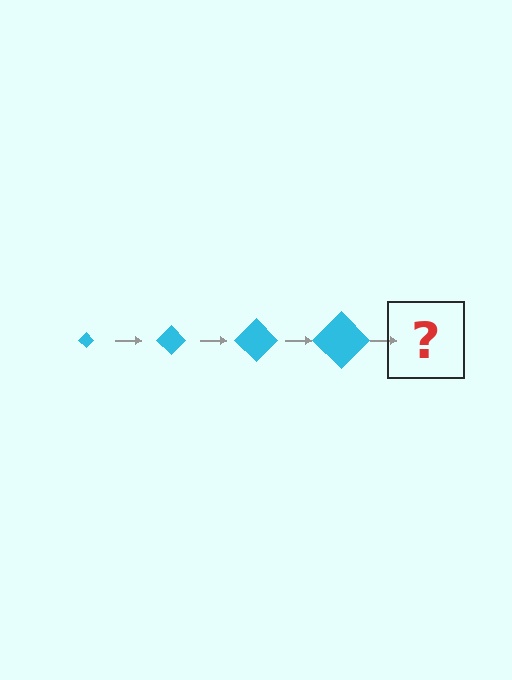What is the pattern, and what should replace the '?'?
The pattern is that the diamond gets progressively larger each step. The '?' should be a cyan diamond, larger than the previous one.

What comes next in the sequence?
The next element should be a cyan diamond, larger than the previous one.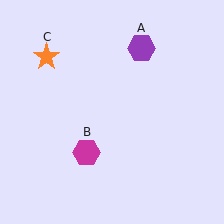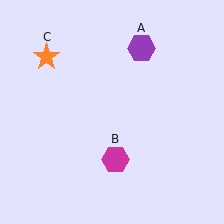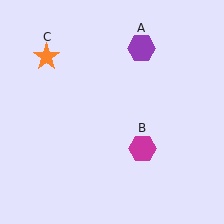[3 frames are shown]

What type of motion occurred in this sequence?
The magenta hexagon (object B) rotated counterclockwise around the center of the scene.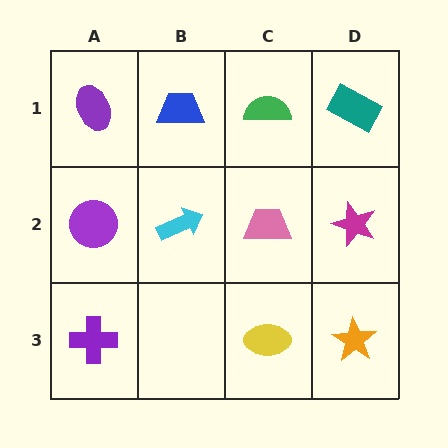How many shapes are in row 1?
4 shapes.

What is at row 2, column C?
A pink trapezoid.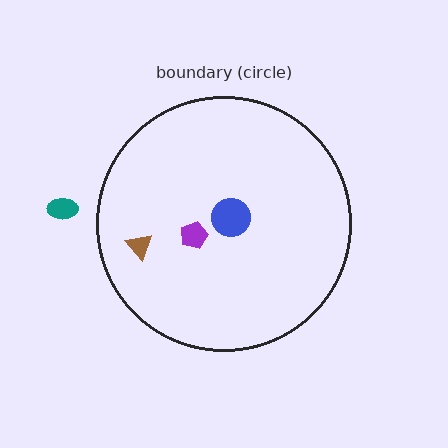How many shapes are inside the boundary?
3 inside, 1 outside.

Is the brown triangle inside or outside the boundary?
Inside.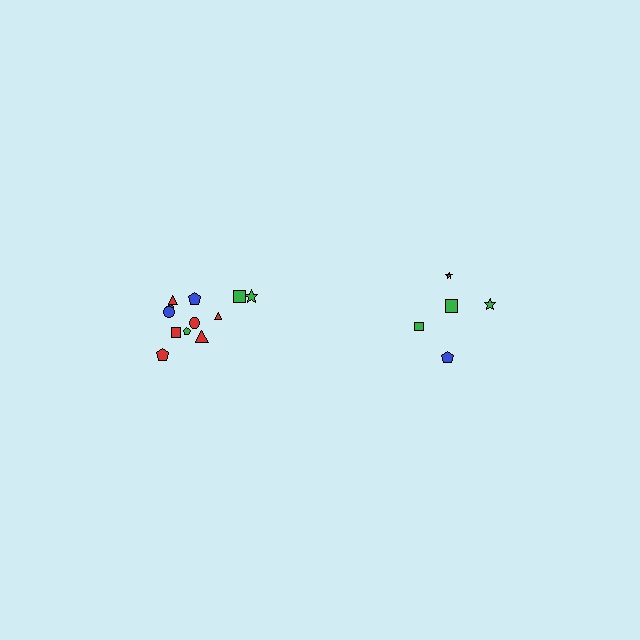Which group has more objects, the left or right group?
The left group.